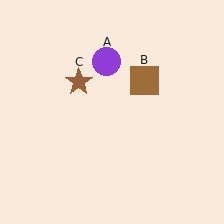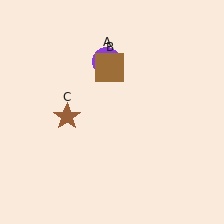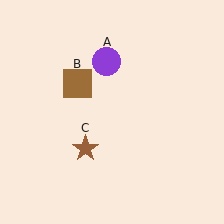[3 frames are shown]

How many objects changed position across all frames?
2 objects changed position: brown square (object B), brown star (object C).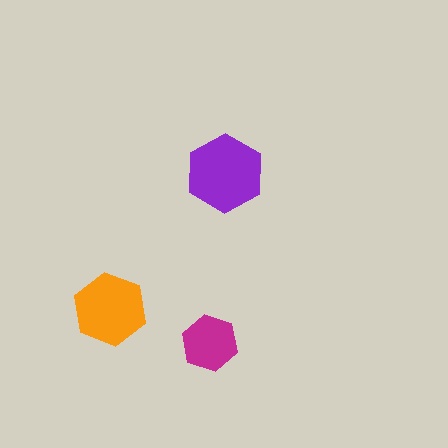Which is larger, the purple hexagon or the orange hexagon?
The purple one.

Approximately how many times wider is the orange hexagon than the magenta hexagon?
About 1.5 times wider.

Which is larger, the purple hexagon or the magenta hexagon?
The purple one.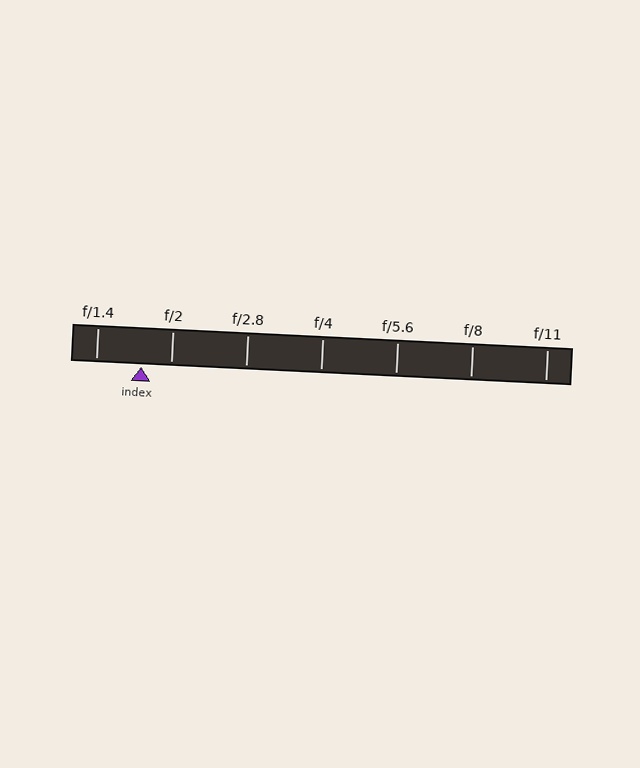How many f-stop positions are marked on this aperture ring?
There are 7 f-stop positions marked.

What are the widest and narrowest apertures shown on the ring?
The widest aperture shown is f/1.4 and the narrowest is f/11.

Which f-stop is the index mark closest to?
The index mark is closest to f/2.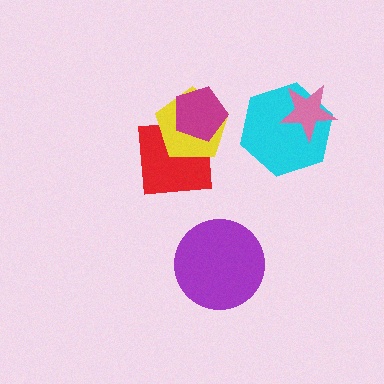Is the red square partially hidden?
Yes, it is partially covered by another shape.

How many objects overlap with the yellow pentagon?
2 objects overlap with the yellow pentagon.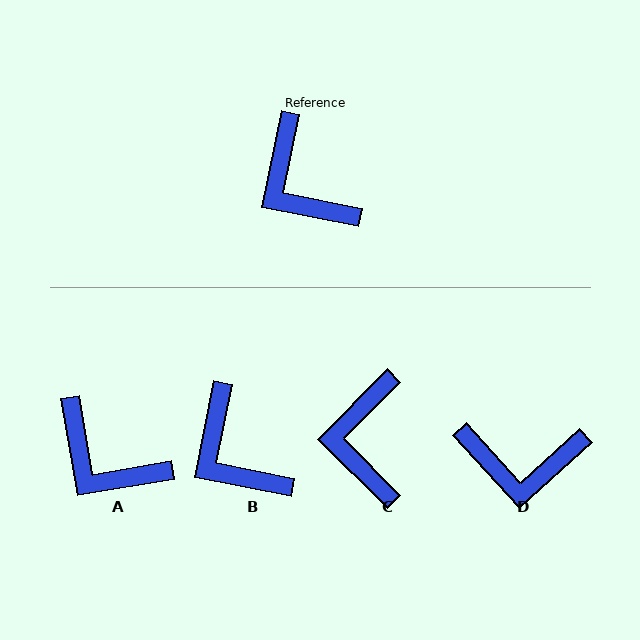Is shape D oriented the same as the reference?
No, it is off by about 54 degrees.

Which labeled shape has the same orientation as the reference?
B.